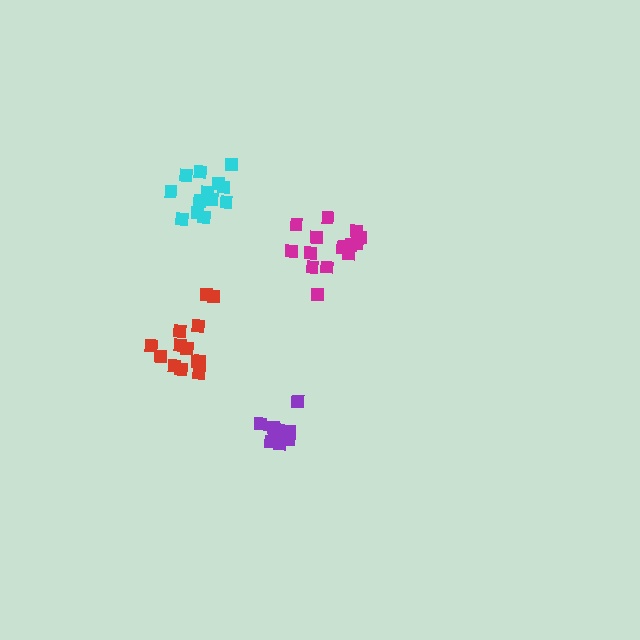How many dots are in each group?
Group 1: 10 dots, Group 2: 13 dots, Group 3: 13 dots, Group 4: 15 dots (51 total).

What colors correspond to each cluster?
The clusters are colored: purple, red, cyan, magenta.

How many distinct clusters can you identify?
There are 4 distinct clusters.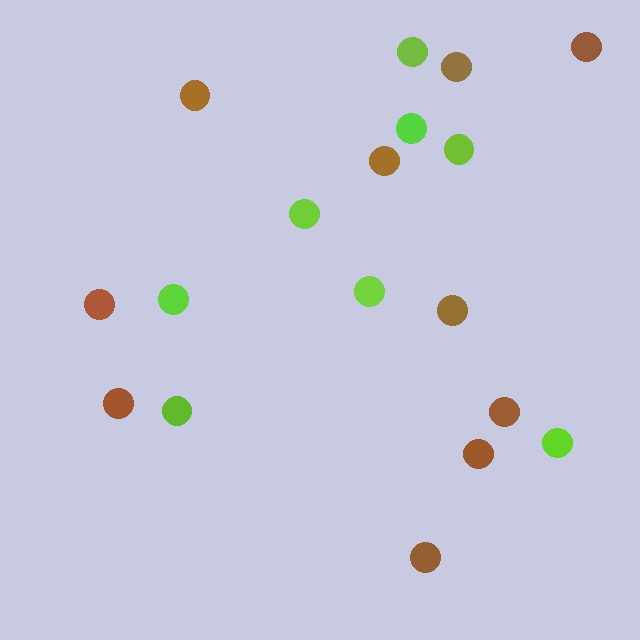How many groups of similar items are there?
There are 2 groups: one group of lime circles (8) and one group of brown circles (10).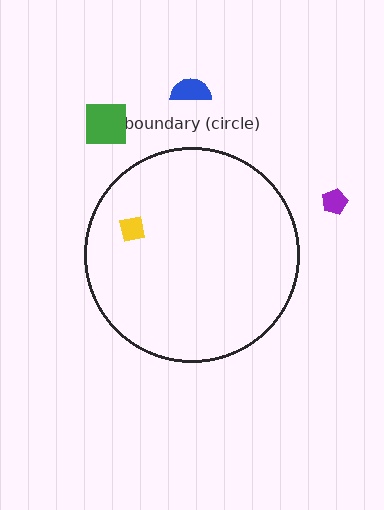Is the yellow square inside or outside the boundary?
Inside.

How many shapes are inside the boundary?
1 inside, 3 outside.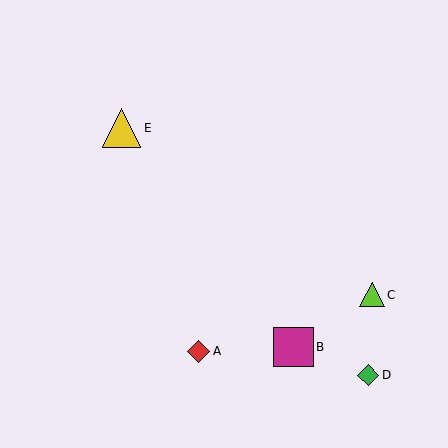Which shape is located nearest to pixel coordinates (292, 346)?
The magenta square (labeled B) at (293, 347) is nearest to that location.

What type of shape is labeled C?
Shape C is a lime triangle.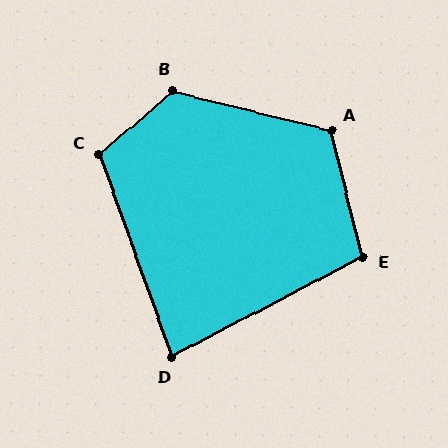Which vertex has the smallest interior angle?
D, at approximately 82 degrees.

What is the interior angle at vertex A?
Approximately 118 degrees (obtuse).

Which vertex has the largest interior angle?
B, at approximately 125 degrees.